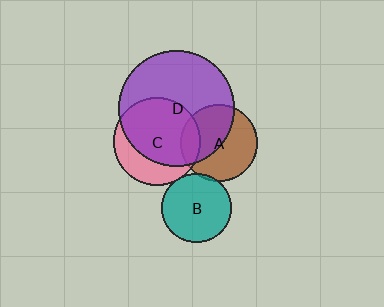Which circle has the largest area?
Circle D (purple).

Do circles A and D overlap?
Yes.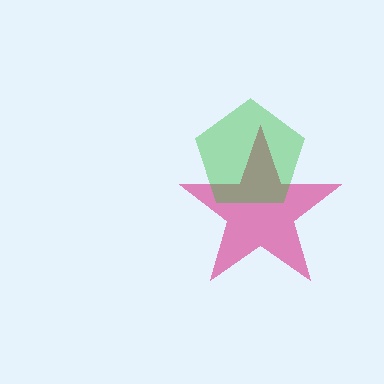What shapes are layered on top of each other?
The layered shapes are: a magenta star, a green pentagon.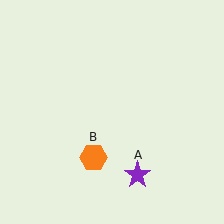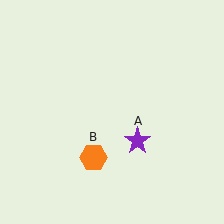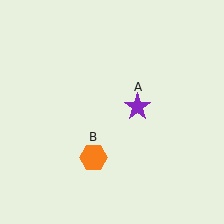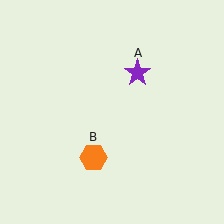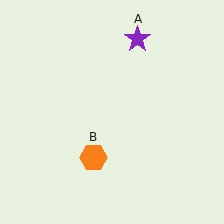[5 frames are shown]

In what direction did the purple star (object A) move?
The purple star (object A) moved up.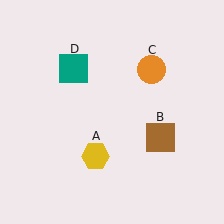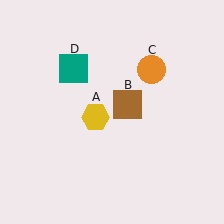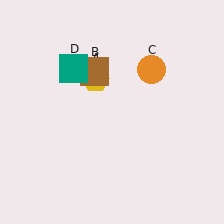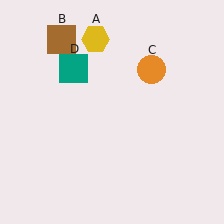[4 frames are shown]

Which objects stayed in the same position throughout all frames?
Orange circle (object C) and teal square (object D) remained stationary.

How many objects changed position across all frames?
2 objects changed position: yellow hexagon (object A), brown square (object B).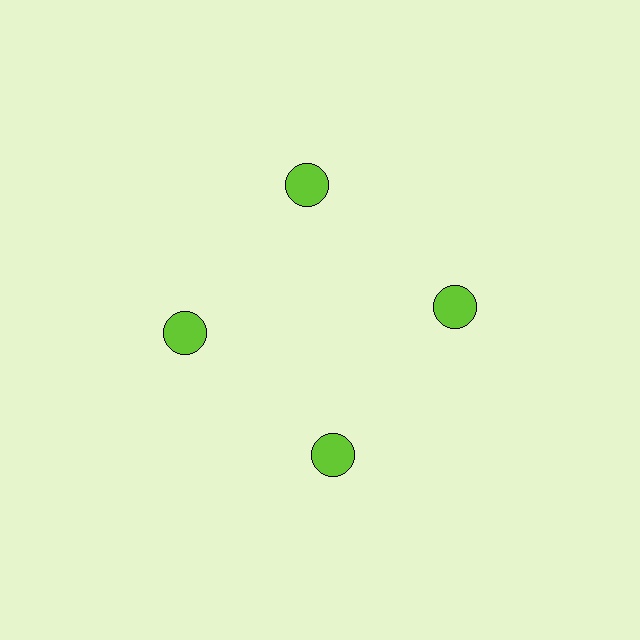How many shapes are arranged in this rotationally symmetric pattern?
There are 4 shapes, arranged in 4 groups of 1.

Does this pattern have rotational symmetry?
Yes, this pattern has 4-fold rotational symmetry. It looks the same after rotating 90 degrees around the center.